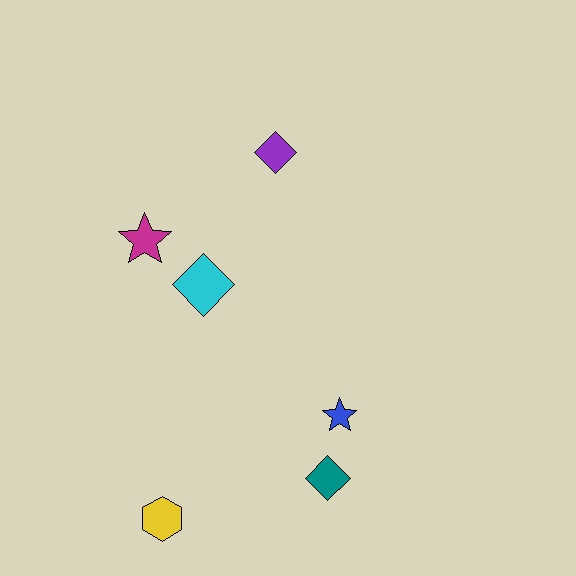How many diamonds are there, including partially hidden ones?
There are 3 diamonds.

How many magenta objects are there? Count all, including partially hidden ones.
There is 1 magenta object.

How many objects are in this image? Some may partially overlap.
There are 6 objects.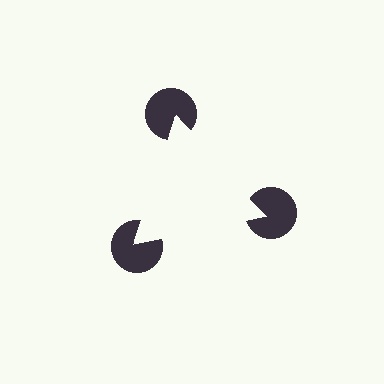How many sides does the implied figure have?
3 sides.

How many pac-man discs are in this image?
There are 3 — one at each vertex of the illusory triangle.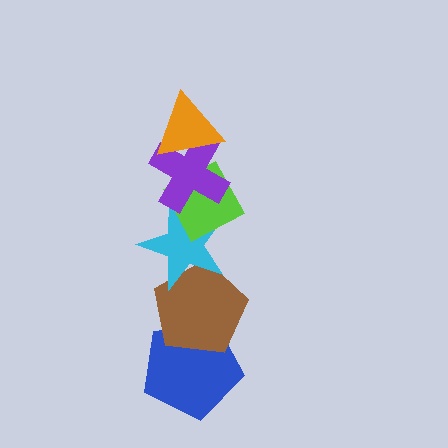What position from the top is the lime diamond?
The lime diamond is 3rd from the top.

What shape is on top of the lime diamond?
The purple cross is on top of the lime diamond.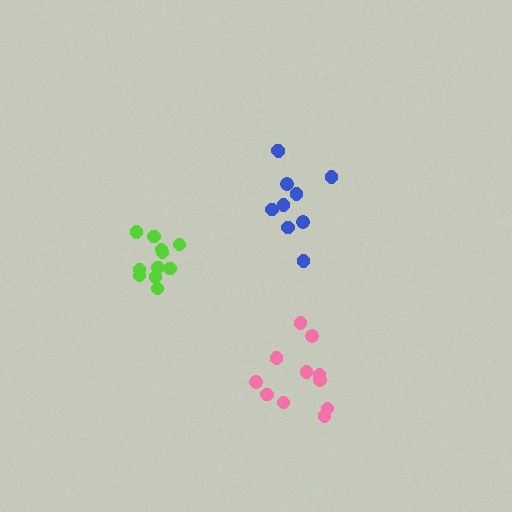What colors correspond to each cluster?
The clusters are colored: lime, pink, blue.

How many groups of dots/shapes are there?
There are 3 groups.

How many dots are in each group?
Group 1: 11 dots, Group 2: 11 dots, Group 3: 10 dots (32 total).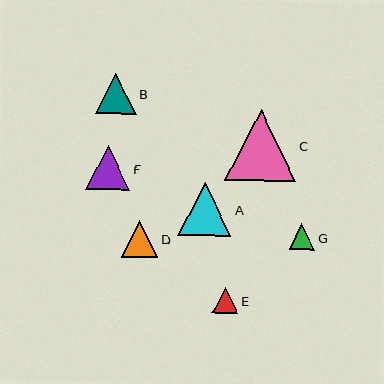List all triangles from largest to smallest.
From largest to smallest: C, A, F, B, D, G, E.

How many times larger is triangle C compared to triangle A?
Triangle C is approximately 1.3 times the size of triangle A.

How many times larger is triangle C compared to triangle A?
Triangle C is approximately 1.3 times the size of triangle A.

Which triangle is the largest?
Triangle C is the largest with a size of approximately 70 pixels.